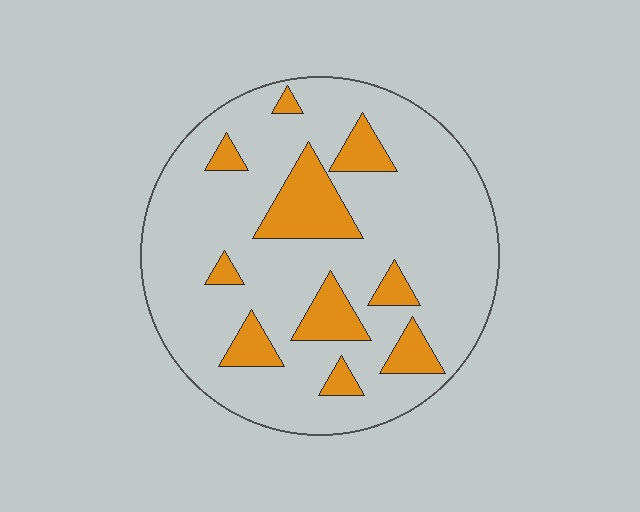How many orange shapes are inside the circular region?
10.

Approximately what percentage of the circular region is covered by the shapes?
Approximately 20%.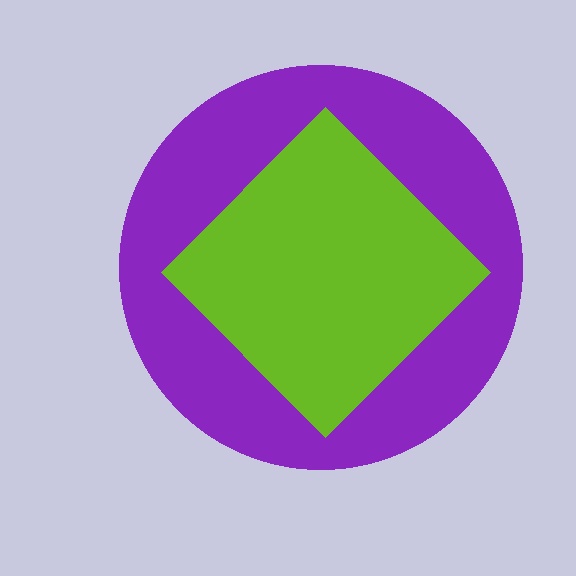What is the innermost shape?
The lime diamond.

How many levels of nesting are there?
2.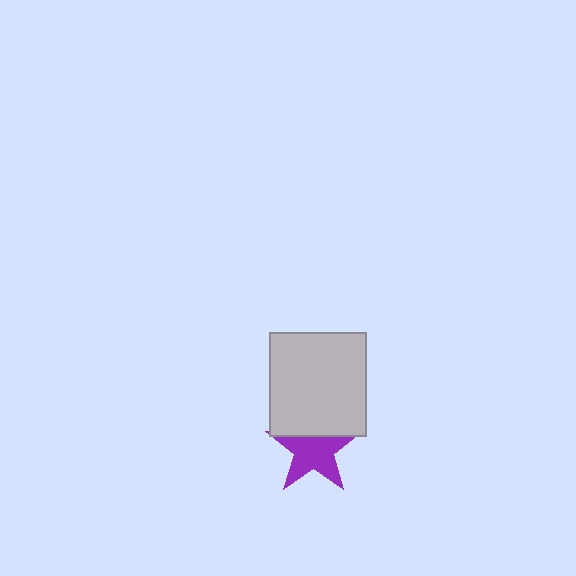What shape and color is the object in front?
The object in front is a light gray rectangle.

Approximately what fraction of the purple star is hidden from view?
Roughly 31% of the purple star is hidden behind the light gray rectangle.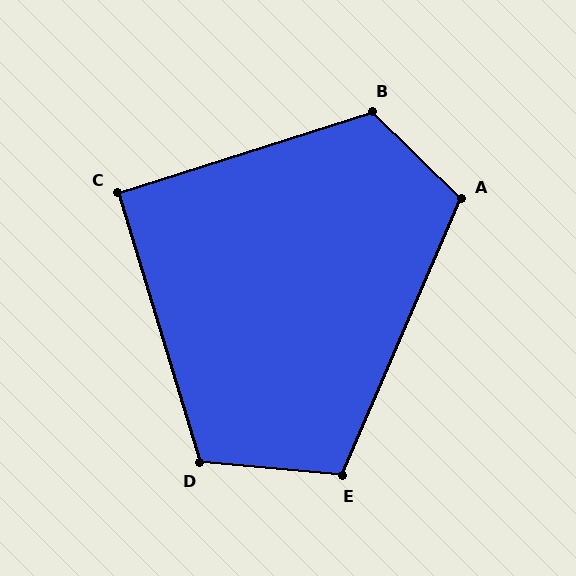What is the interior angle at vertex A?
Approximately 111 degrees (obtuse).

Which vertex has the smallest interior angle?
C, at approximately 91 degrees.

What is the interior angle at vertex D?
Approximately 112 degrees (obtuse).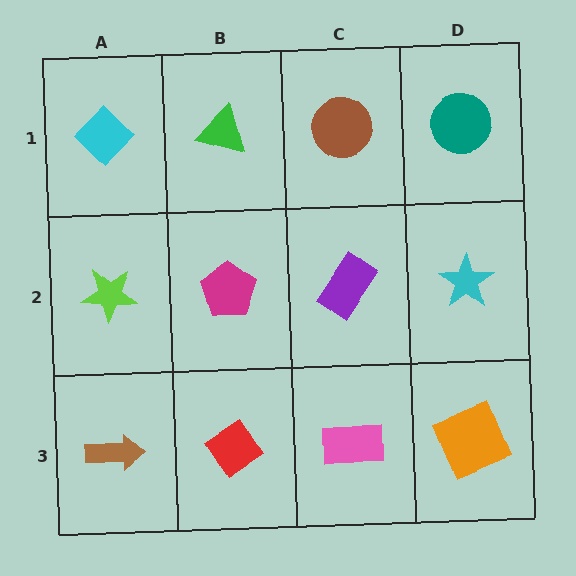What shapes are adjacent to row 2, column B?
A green triangle (row 1, column B), a red diamond (row 3, column B), a lime star (row 2, column A), a purple rectangle (row 2, column C).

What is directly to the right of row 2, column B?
A purple rectangle.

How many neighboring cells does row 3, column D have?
2.